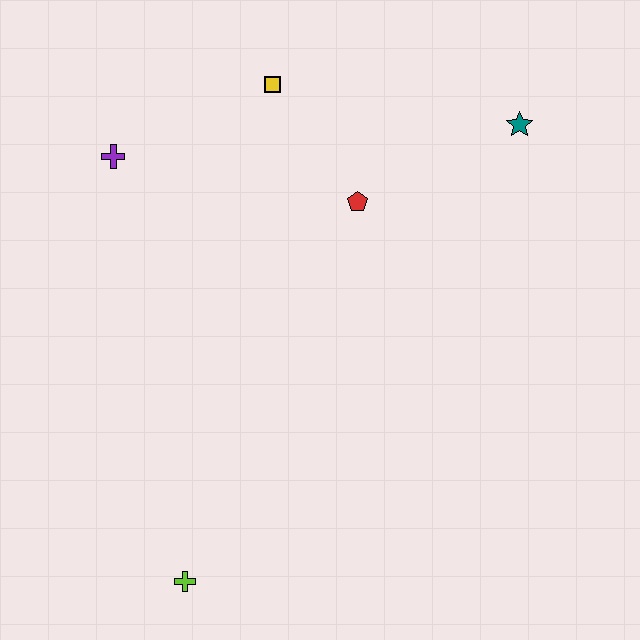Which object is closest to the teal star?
The red pentagon is closest to the teal star.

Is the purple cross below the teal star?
Yes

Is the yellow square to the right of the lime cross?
Yes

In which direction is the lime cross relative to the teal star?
The lime cross is below the teal star.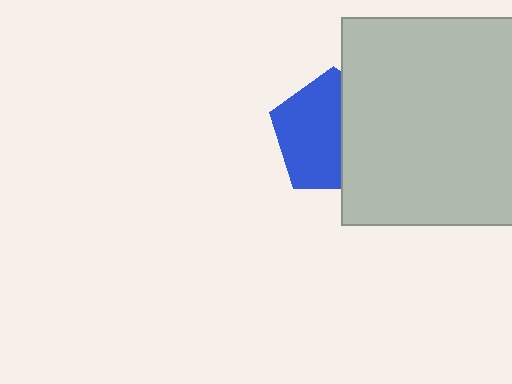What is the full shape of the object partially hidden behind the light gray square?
The partially hidden object is a blue pentagon.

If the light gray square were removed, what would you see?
You would see the complete blue pentagon.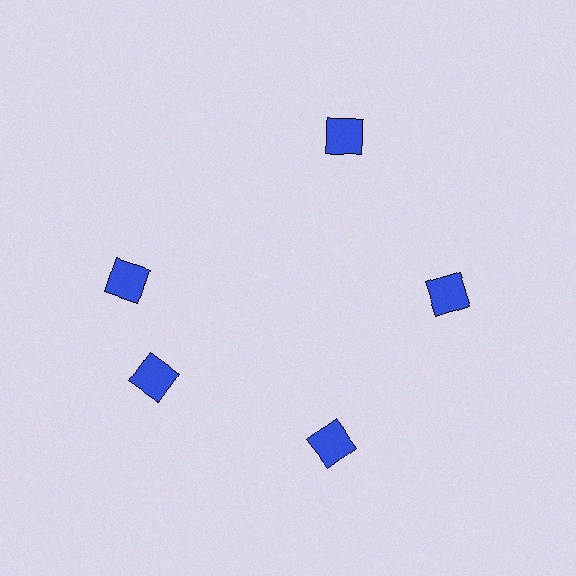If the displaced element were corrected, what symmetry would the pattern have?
It would have 5-fold rotational symmetry — the pattern would map onto itself every 72 degrees.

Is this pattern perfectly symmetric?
No. The 5 blue squares are arranged in a ring, but one element near the 10 o'clock position is rotated out of alignment along the ring, breaking the 5-fold rotational symmetry.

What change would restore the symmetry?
The symmetry would be restored by rotating it back into even spacing with its neighbors so that all 5 squares sit at equal angles and equal distance from the center.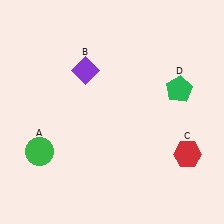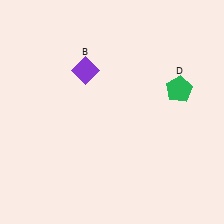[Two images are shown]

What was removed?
The green circle (A), the red hexagon (C) were removed in Image 2.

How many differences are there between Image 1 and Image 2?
There are 2 differences between the two images.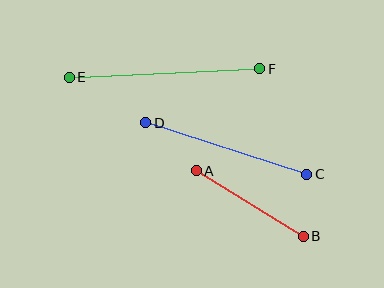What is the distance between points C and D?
The distance is approximately 169 pixels.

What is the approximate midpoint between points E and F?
The midpoint is at approximately (165, 73) pixels.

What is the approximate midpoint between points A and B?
The midpoint is at approximately (250, 204) pixels.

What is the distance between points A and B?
The distance is approximately 126 pixels.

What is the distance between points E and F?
The distance is approximately 190 pixels.